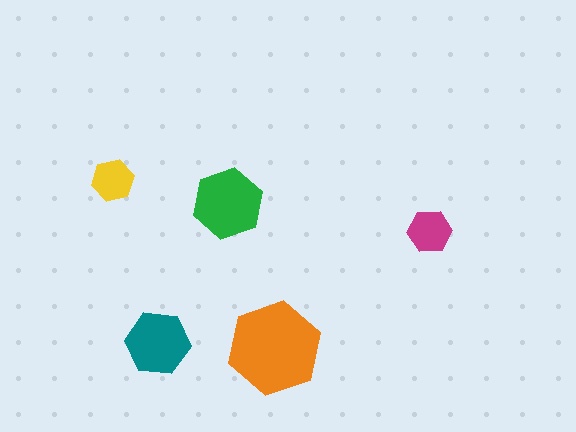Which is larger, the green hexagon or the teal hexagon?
The green one.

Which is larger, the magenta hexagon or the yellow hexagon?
The magenta one.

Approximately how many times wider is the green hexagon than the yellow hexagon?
About 1.5 times wider.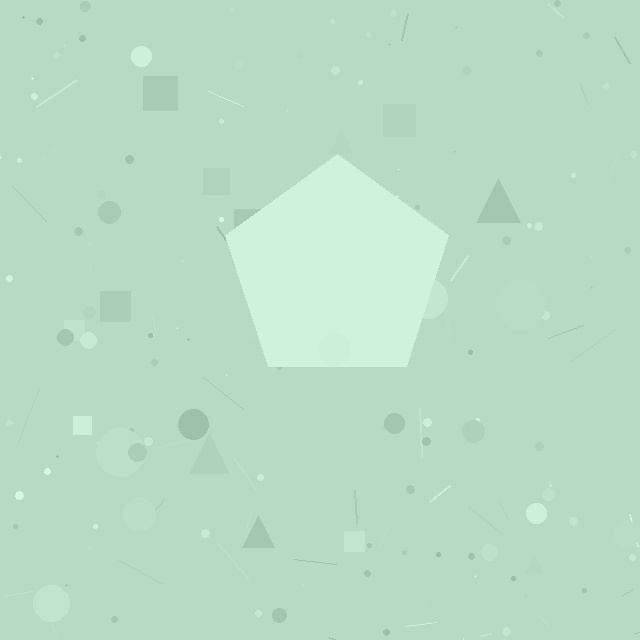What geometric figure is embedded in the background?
A pentagon is embedded in the background.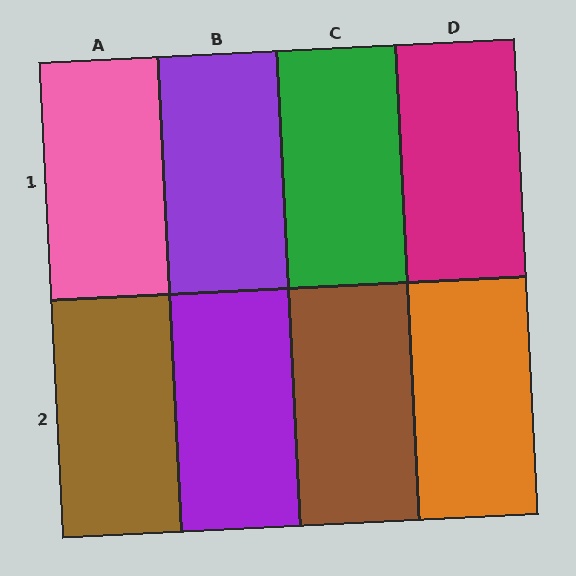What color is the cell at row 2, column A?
Brown.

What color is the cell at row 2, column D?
Orange.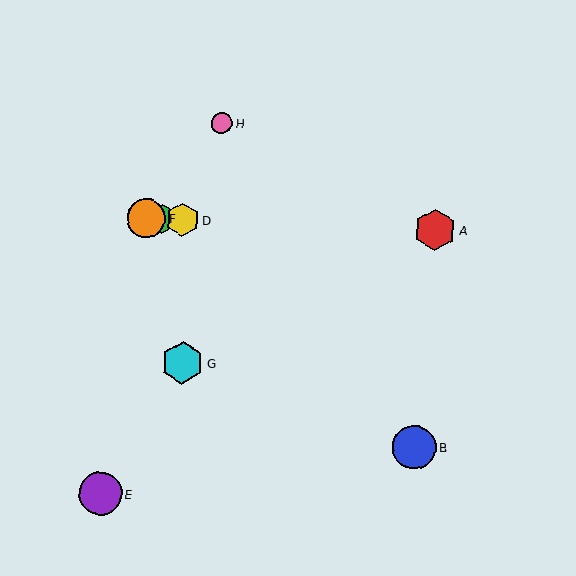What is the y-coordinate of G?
Object G is at y≈363.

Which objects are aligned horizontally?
Objects A, C, D, F are aligned horizontally.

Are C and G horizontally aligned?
No, C is at y≈219 and G is at y≈363.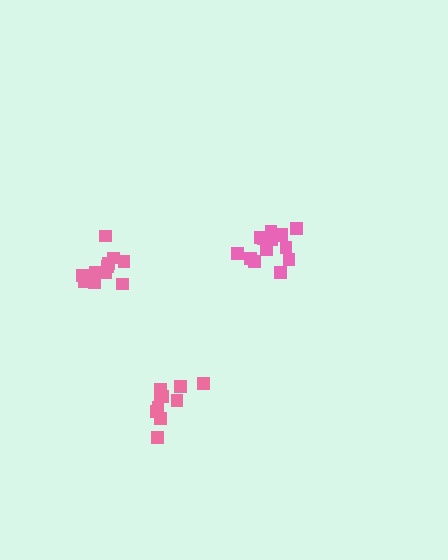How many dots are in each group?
Group 1: 14 dots, Group 2: 10 dots, Group 3: 11 dots (35 total).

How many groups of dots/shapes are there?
There are 3 groups.